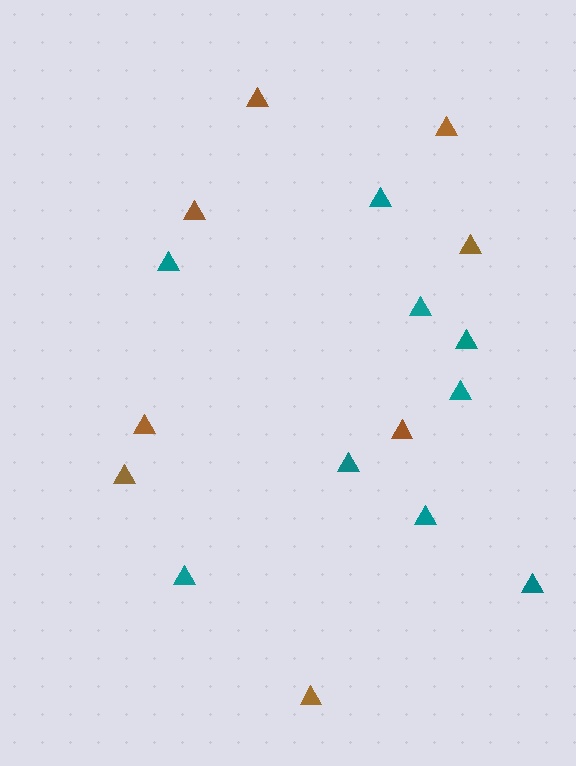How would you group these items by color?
There are 2 groups: one group of brown triangles (8) and one group of teal triangles (9).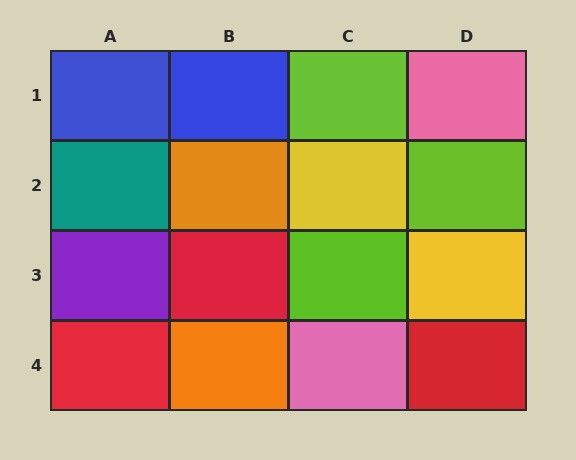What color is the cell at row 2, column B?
Orange.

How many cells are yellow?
2 cells are yellow.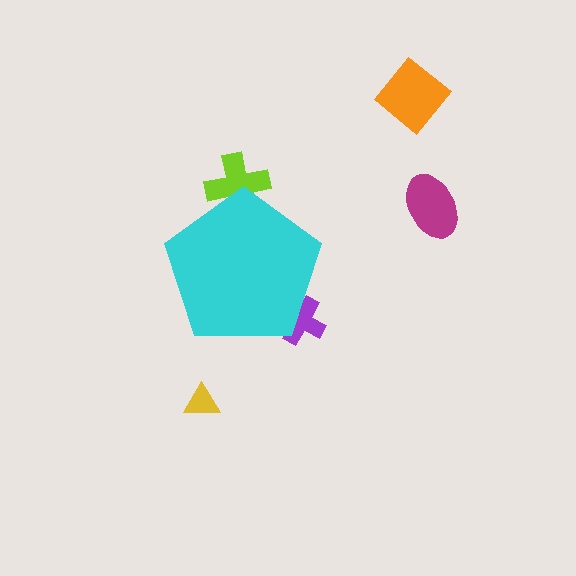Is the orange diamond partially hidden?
No, the orange diamond is fully visible.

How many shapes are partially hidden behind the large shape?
2 shapes are partially hidden.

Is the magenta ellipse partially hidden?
No, the magenta ellipse is fully visible.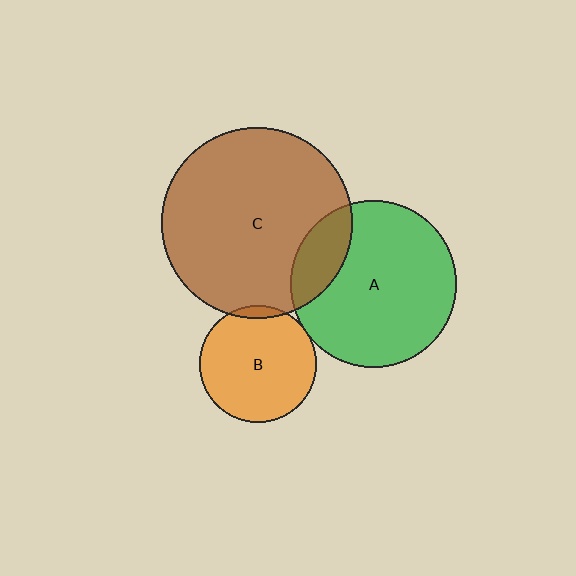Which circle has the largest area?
Circle C (brown).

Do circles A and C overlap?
Yes.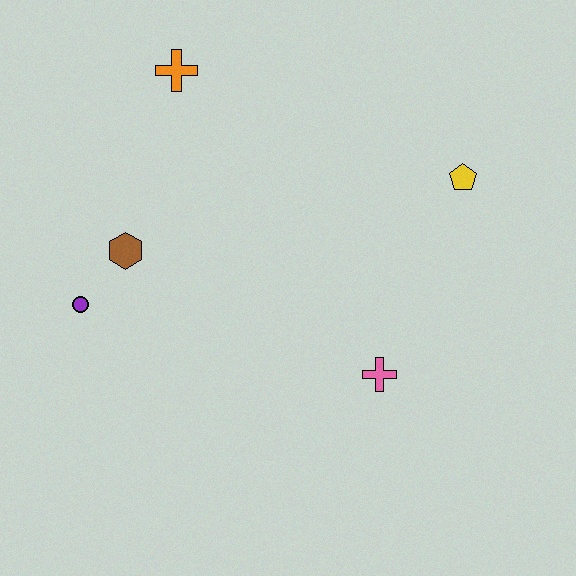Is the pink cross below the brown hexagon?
Yes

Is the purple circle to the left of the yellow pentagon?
Yes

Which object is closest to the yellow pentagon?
The pink cross is closest to the yellow pentagon.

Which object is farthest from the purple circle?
The yellow pentagon is farthest from the purple circle.